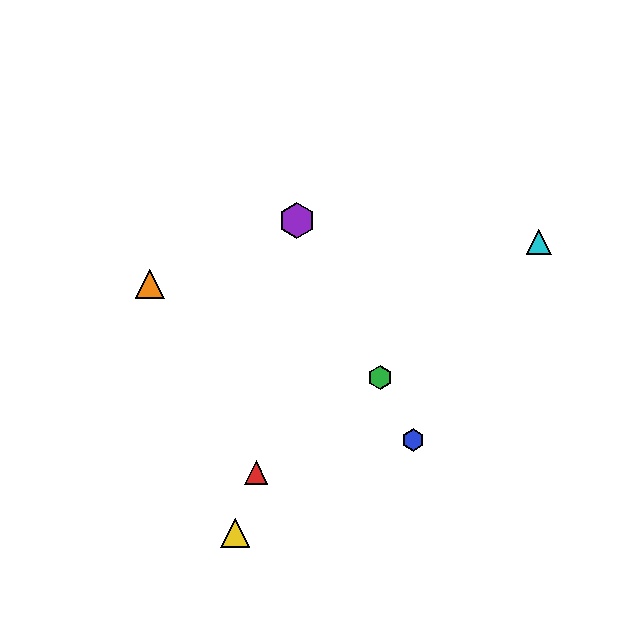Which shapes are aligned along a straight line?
The blue hexagon, the green hexagon, the purple hexagon are aligned along a straight line.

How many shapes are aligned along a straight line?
3 shapes (the blue hexagon, the green hexagon, the purple hexagon) are aligned along a straight line.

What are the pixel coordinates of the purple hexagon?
The purple hexagon is at (297, 220).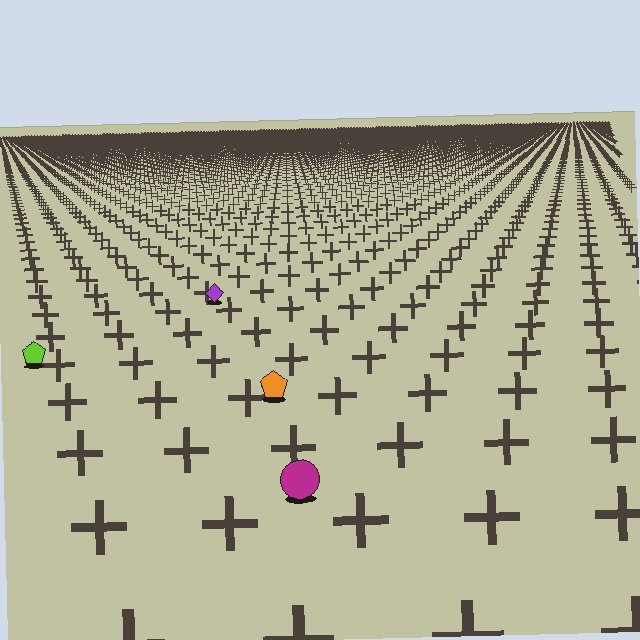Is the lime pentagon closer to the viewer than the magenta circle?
No. The magenta circle is closer — you can tell from the texture gradient: the ground texture is coarser near it.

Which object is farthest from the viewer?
The purple diamond is farthest from the viewer. It appears smaller and the ground texture around it is denser.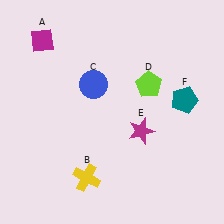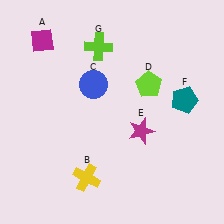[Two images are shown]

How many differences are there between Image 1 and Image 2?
There is 1 difference between the two images.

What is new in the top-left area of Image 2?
A lime cross (G) was added in the top-left area of Image 2.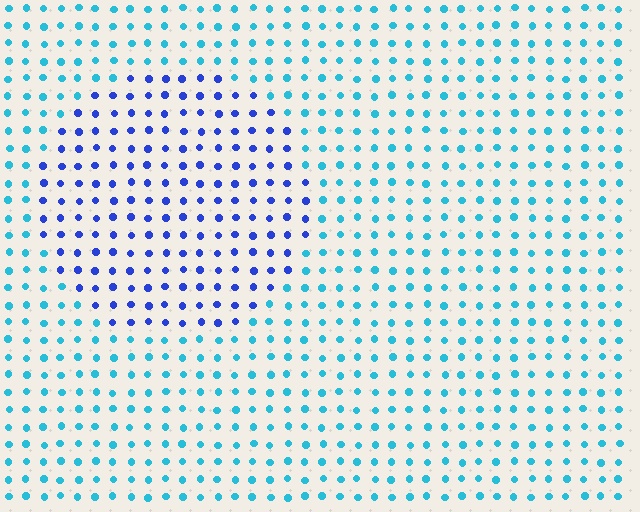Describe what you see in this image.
The image is filled with small cyan elements in a uniform arrangement. A circle-shaped region is visible where the elements are tinted to a slightly different hue, forming a subtle color boundary.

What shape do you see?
I see a circle.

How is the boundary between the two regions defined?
The boundary is defined purely by a slight shift in hue (about 43 degrees). Spacing, size, and orientation are identical on both sides.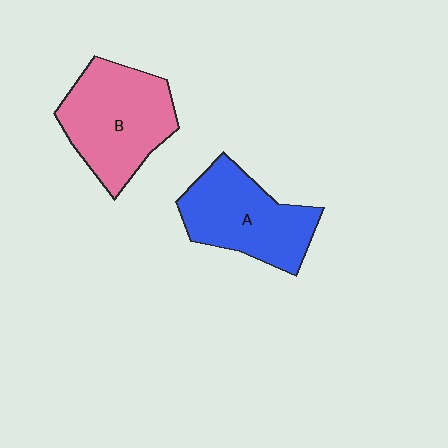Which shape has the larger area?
Shape B (pink).